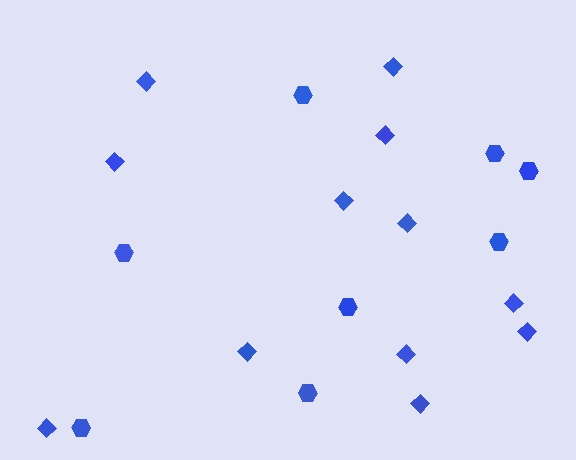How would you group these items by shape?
There are 2 groups: one group of hexagons (8) and one group of diamonds (12).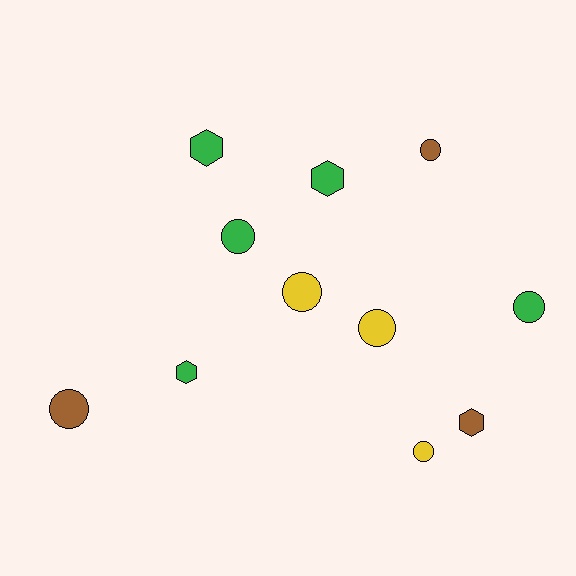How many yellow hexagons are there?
There are no yellow hexagons.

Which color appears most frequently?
Green, with 5 objects.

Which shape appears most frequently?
Circle, with 7 objects.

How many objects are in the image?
There are 11 objects.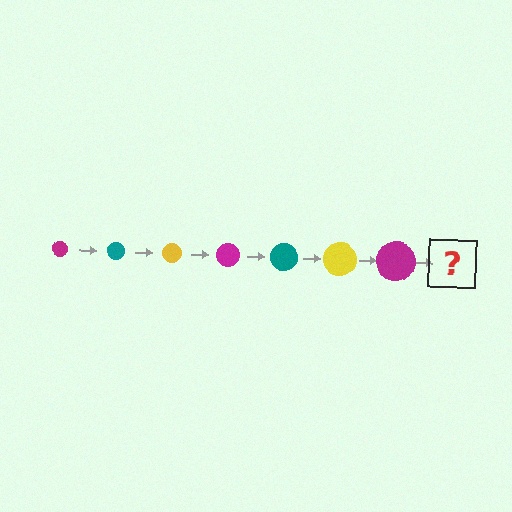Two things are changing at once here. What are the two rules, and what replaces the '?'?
The two rules are that the circle grows larger each step and the color cycles through magenta, teal, and yellow. The '?' should be a teal circle, larger than the previous one.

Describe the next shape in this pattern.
It should be a teal circle, larger than the previous one.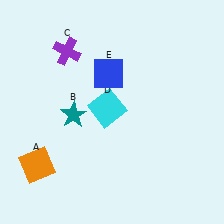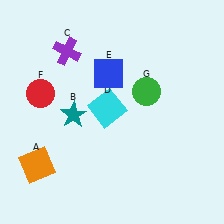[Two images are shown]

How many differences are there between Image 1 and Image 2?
There are 2 differences between the two images.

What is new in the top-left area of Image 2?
A red circle (F) was added in the top-left area of Image 2.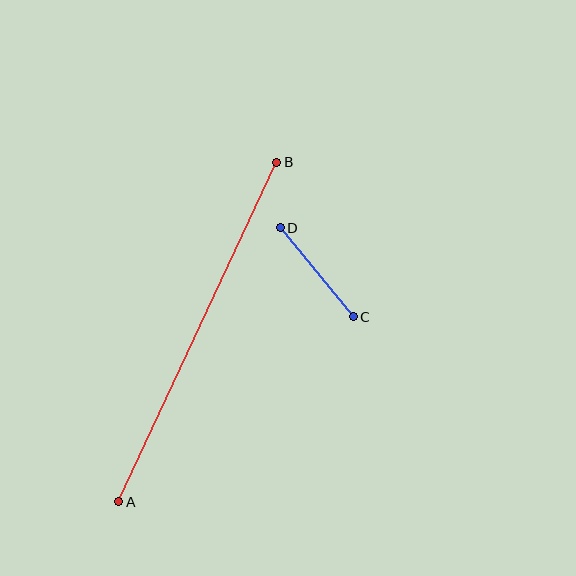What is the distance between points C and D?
The distance is approximately 115 pixels.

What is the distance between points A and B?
The distance is approximately 375 pixels.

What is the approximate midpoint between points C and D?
The midpoint is at approximately (317, 272) pixels.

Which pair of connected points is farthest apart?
Points A and B are farthest apart.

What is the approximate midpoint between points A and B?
The midpoint is at approximately (198, 332) pixels.